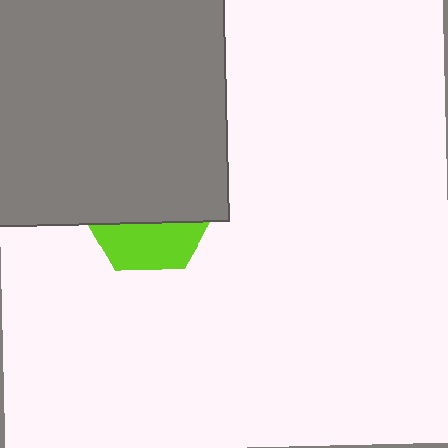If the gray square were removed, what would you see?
You would see the complete lime hexagon.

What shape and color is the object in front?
The object in front is a gray square.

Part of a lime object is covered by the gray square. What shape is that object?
It is a hexagon.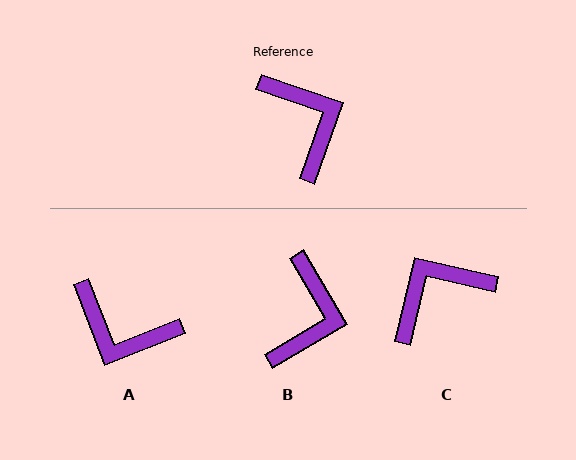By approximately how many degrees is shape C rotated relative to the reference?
Approximately 96 degrees counter-clockwise.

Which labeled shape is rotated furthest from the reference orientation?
A, about 140 degrees away.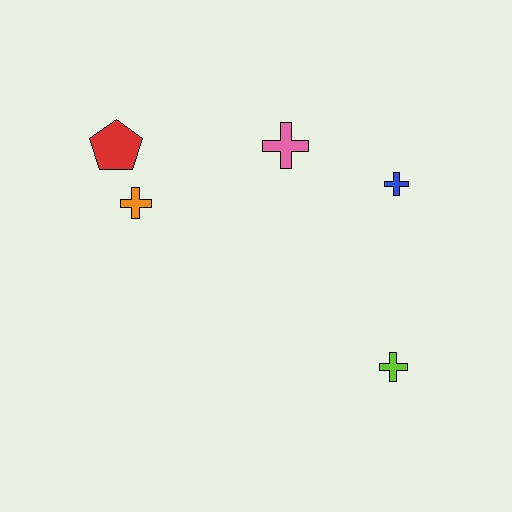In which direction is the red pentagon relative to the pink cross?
The red pentagon is to the left of the pink cross.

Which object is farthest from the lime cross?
The red pentagon is farthest from the lime cross.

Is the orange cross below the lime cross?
No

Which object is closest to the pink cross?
The blue cross is closest to the pink cross.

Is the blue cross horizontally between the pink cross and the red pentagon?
No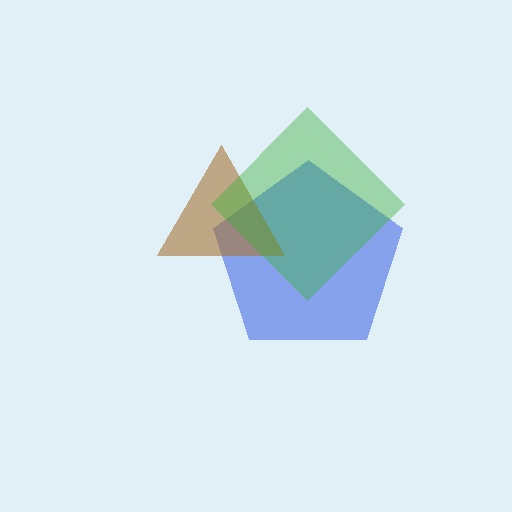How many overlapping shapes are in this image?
There are 3 overlapping shapes in the image.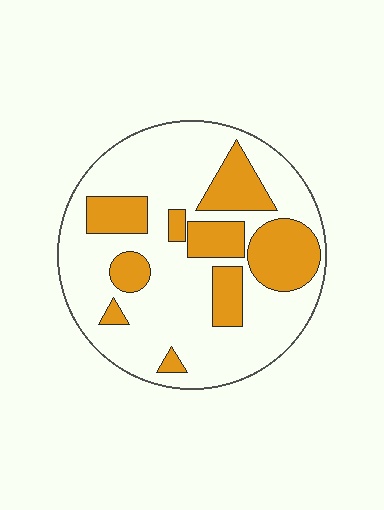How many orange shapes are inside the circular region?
9.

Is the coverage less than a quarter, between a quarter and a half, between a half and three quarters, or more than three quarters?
Between a quarter and a half.